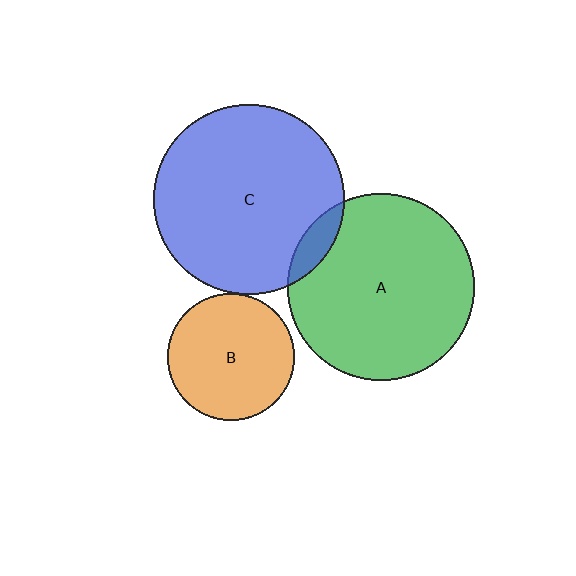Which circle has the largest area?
Circle C (blue).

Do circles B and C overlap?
Yes.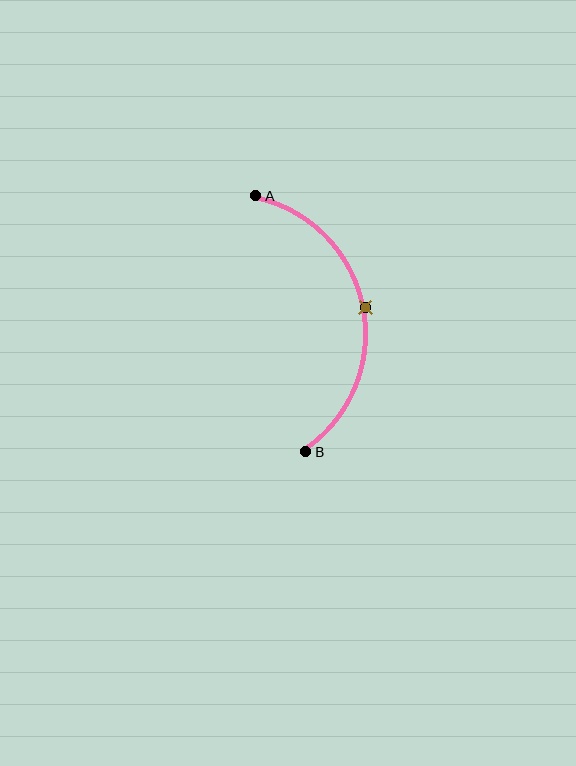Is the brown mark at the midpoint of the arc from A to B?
Yes. The brown mark lies on the arc at equal arc-length from both A and B — it is the arc midpoint.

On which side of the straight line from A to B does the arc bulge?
The arc bulges to the right of the straight line connecting A and B.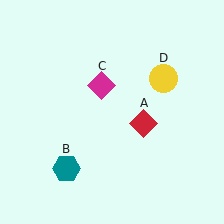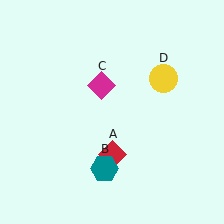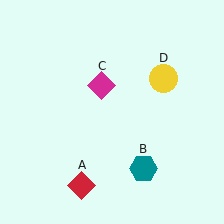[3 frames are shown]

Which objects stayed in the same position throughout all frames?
Magenta diamond (object C) and yellow circle (object D) remained stationary.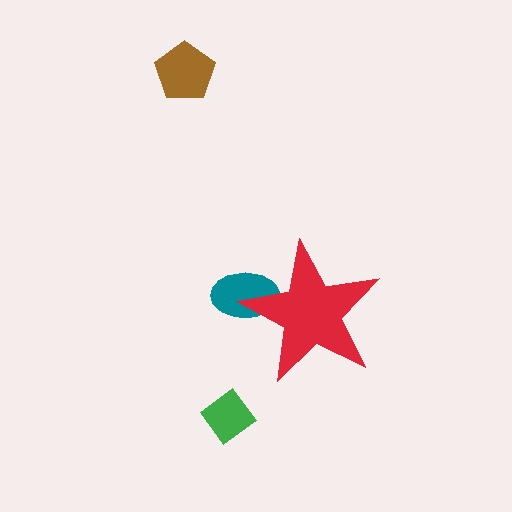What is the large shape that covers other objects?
A red star.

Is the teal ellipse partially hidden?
Yes, the teal ellipse is partially hidden behind the red star.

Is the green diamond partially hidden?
No, the green diamond is fully visible.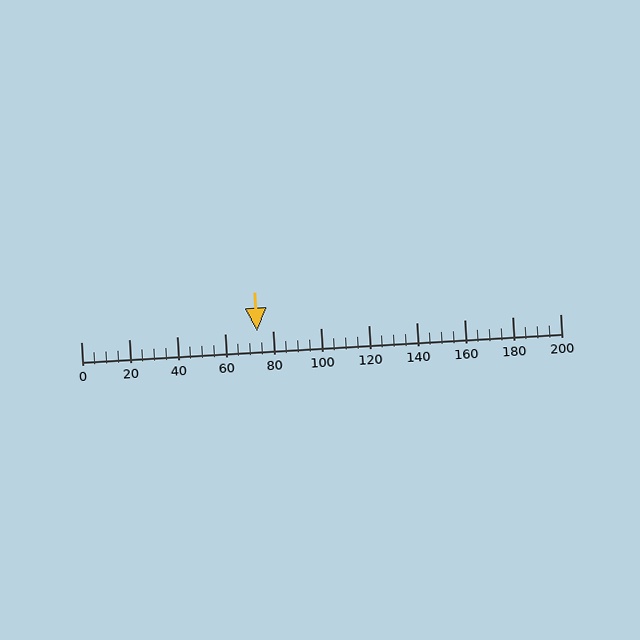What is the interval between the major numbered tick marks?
The major tick marks are spaced 20 units apart.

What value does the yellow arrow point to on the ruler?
The yellow arrow points to approximately 74.